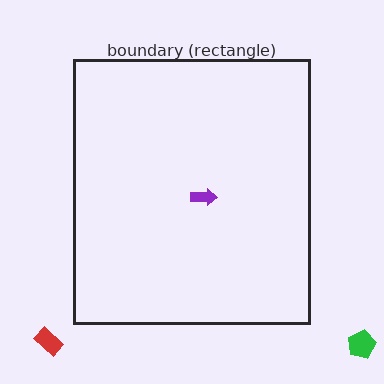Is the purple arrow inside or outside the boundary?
Inside.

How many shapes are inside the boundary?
1 inside, 2 outside.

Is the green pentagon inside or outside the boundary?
Outside.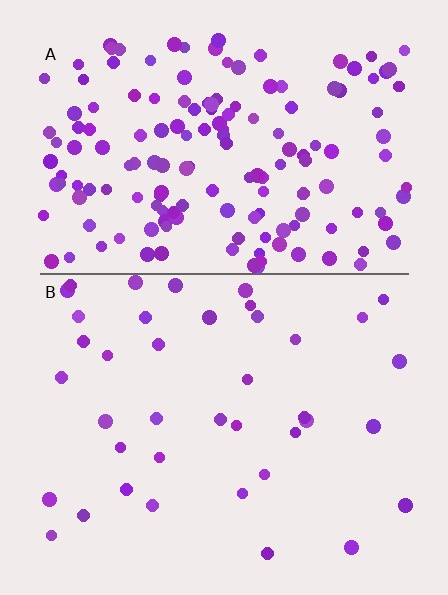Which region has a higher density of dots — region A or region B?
A (the top).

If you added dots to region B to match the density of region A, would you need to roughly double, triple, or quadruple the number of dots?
Approximately quadruple.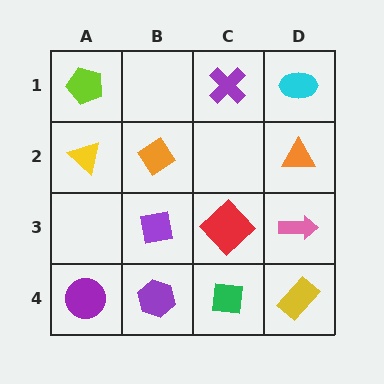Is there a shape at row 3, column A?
No, that cell is empty.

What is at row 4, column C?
A green square.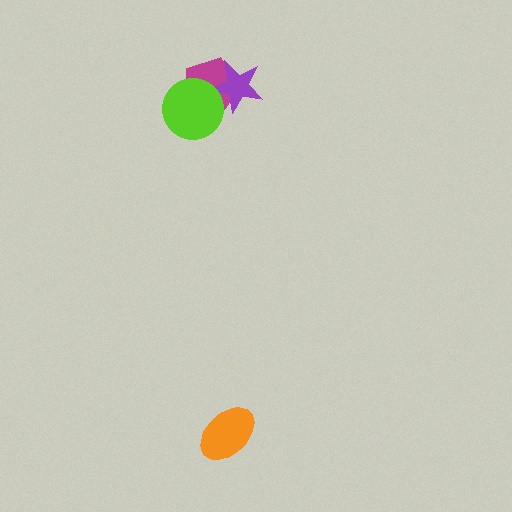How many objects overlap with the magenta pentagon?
2 objects overlap with the magenta pentagon.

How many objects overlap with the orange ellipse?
0 objects overlap with the orange ellipse.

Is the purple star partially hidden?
Yes, it is partially covered by another shape.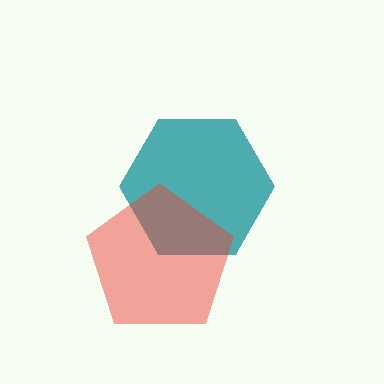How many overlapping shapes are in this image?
There are 2 overlapping shapes in the image.